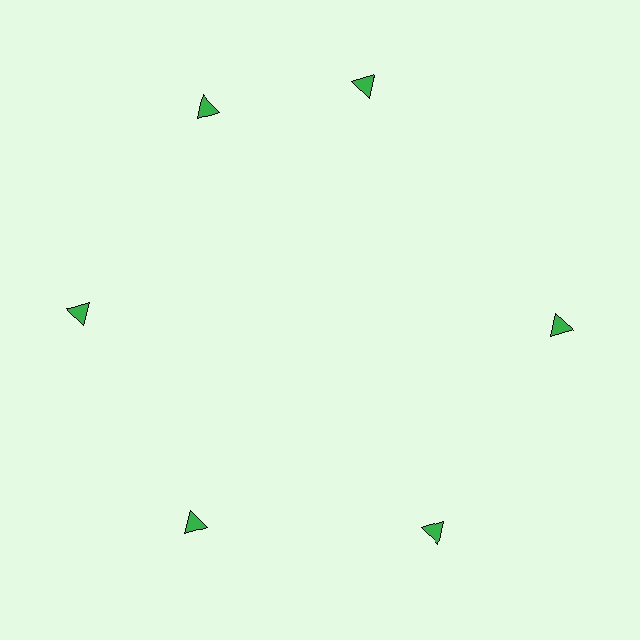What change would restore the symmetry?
The symmetry would be restored by rotating it back into even spacing with its neighbors so that all 6 triangles sit at equal angles and equal distance from the center.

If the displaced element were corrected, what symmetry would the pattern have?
It would have 6-fold rotational symmetry — the pattern would map onto itself every 60 degrees.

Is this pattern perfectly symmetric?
No. The 6 green triangles are arranged in a ring, but one element near the 1 o'clock position is rotated out of alignment along the ring, breaking the 6-fold rotational symmetry.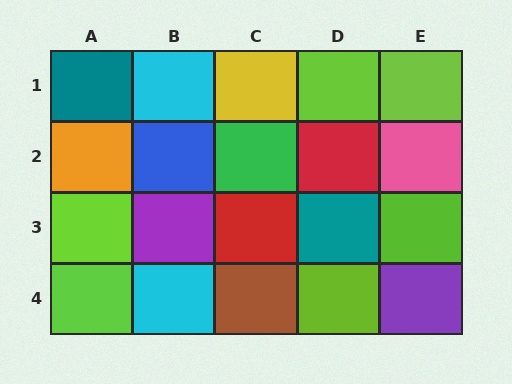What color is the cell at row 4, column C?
Brown.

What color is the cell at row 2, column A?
Orange.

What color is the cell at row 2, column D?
Red.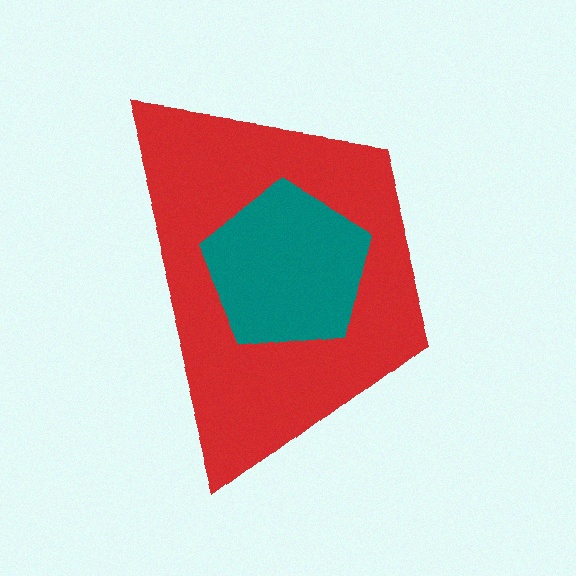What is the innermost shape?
The teal pentagon.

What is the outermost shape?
The red trapezoid.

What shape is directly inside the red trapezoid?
The teal pentagon.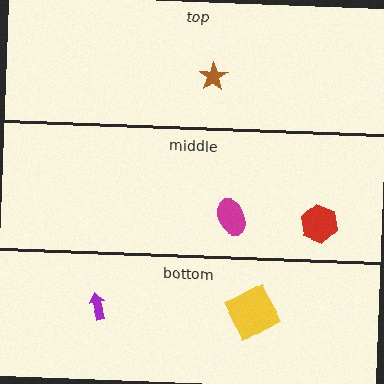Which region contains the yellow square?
The bottom region.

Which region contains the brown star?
The top region.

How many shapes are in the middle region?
2.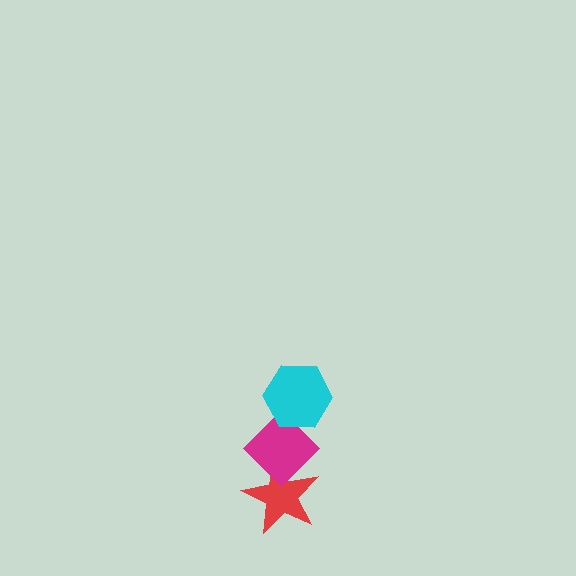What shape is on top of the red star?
The magenta diamond is on top of the red star.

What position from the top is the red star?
The red star is 3rd from the top.